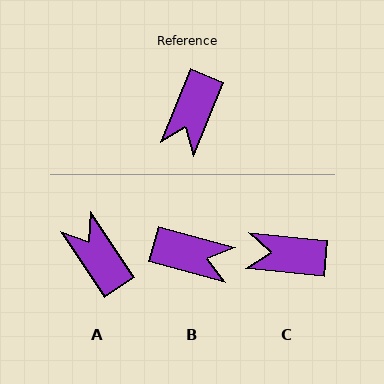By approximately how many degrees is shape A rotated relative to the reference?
Approximately 123 degrees clockwise.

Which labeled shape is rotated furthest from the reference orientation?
A, about 123 degrees away.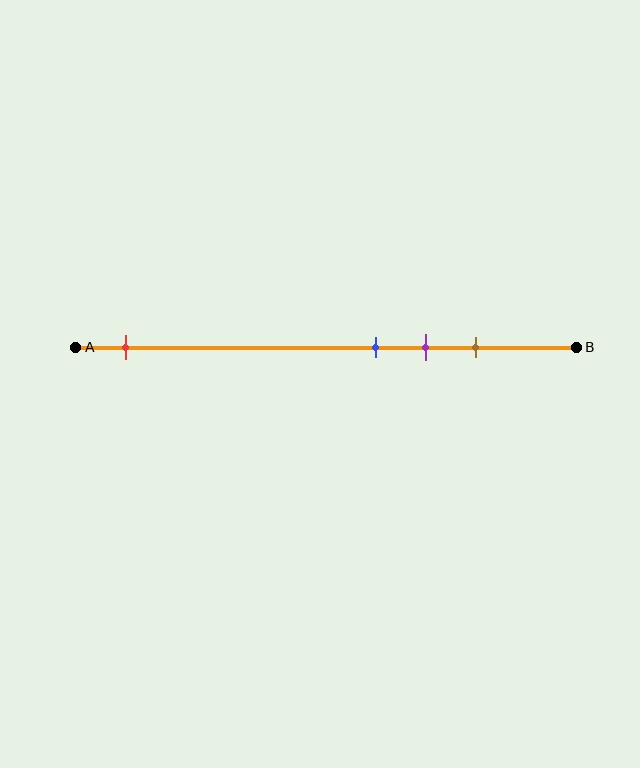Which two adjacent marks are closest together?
The blue and purple marks are the closest adjacent pair.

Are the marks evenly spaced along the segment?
No, the marks are not evenly spaced.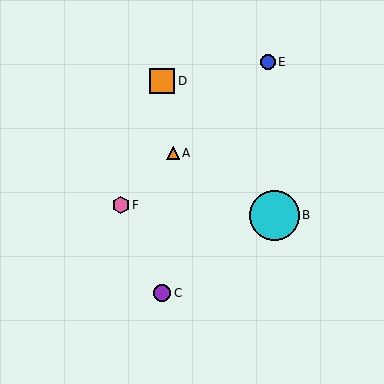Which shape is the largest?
The cyan circle (labeled B) is the largest.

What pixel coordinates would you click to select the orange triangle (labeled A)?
Click at (173, 153) to select the orange triangle A.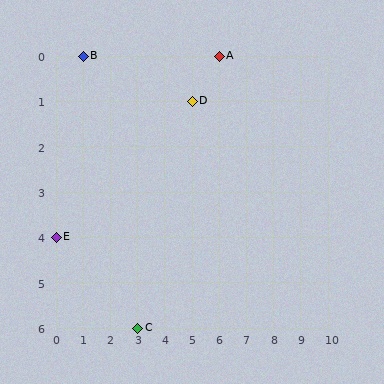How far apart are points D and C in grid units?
Points D and C are 2 columns and 5 rows apart (about 5.4 grid units diagonally).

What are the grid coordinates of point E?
Point E is at grid coordinates (0, 4).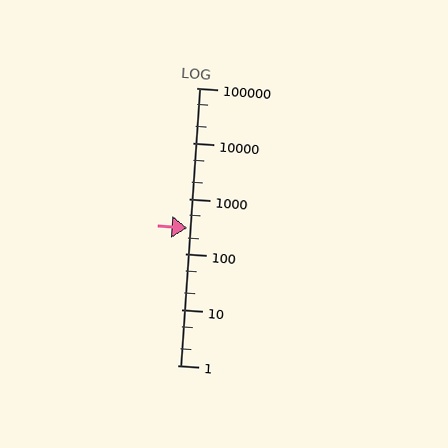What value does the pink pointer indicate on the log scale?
The pointer indicates approximately 300.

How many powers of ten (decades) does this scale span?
The scale spans 5 decades, from 1 to 100000.